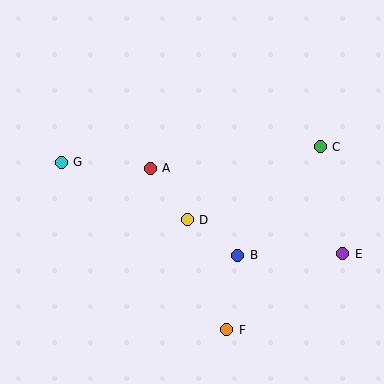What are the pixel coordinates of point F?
Point F is at (227, 330).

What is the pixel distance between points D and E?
The distance between D and E is 159 pixels.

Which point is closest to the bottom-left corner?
Point G is closest to the bottom-left corner.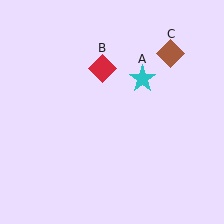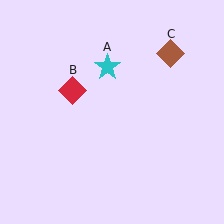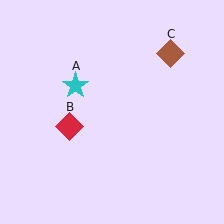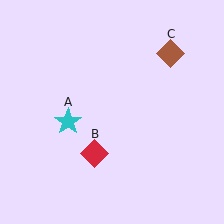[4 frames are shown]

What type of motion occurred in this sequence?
The cyan star (object A), red diamond (object B) rotated counterclockwise around the center of the scene.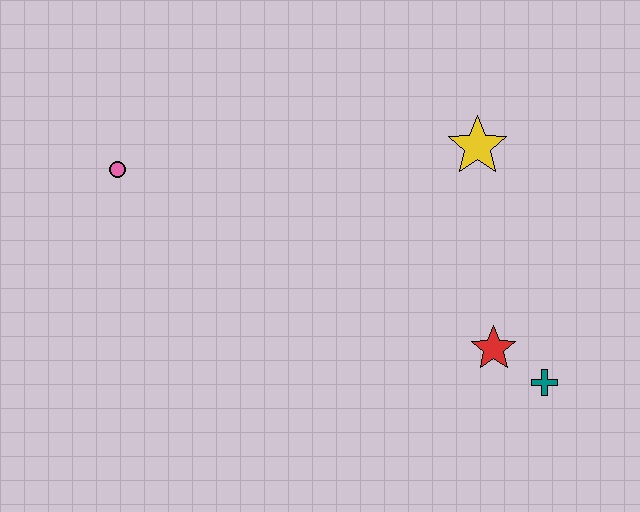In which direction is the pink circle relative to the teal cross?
The pink circle is to the left of the teal cross.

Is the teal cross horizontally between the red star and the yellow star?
No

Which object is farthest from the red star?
The pink circle is farthest from the red star.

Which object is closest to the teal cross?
The red star is closest to the teal cross.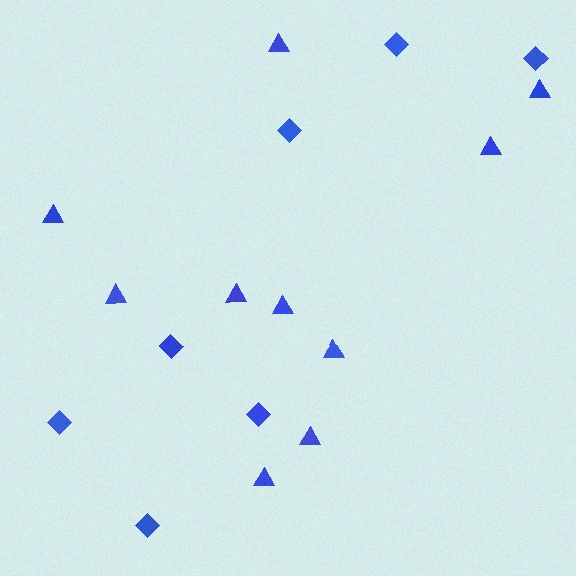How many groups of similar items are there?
There are 2 groups: one group of diamonds (7) and one group of triangles (10).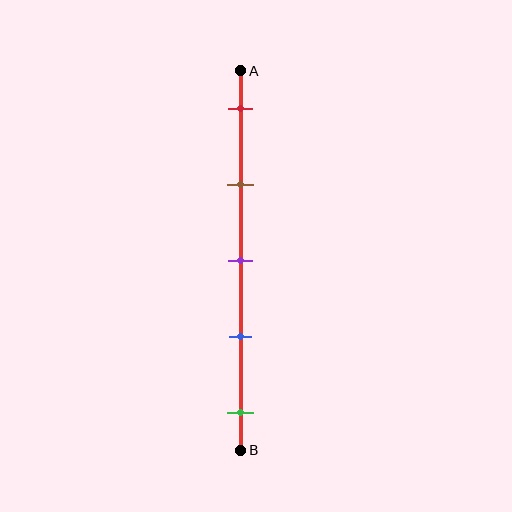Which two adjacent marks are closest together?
The purple and blue marks are the closest adjacent pair.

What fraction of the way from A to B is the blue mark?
The blue mark is approximately 70% (0.7) of the way from A to B.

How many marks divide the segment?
There are 5 marks dividing the segment.